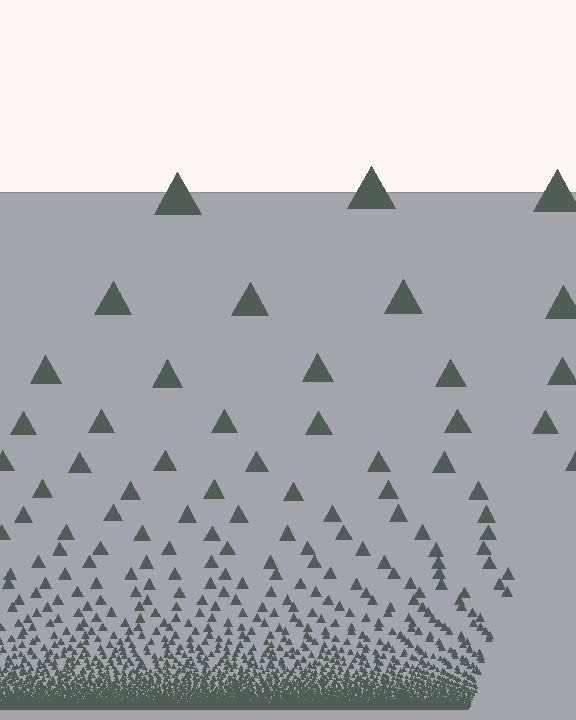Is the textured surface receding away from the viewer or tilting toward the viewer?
The surface appears to tilt toward the viewer. Texture elements get larger and sparser toward the top.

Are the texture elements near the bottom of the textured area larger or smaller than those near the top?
Smaller. The gradient is inverted — elements near the bottom are smaller and denser.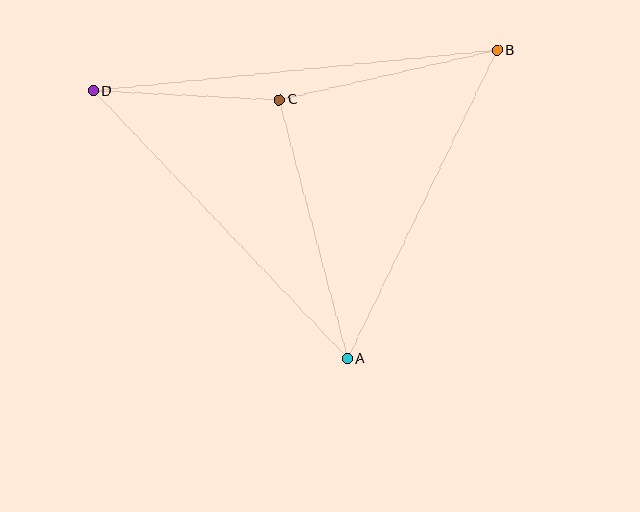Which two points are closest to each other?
Points C and D are closest to each other.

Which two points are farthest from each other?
Points B and D are farthest from each other.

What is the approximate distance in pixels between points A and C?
The distance between A and C is approximately 268 pixels.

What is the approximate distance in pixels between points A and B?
The distance between A and B is approximately 343 pixels.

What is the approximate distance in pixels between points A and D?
The distance between A and D is approximately 369 pixels.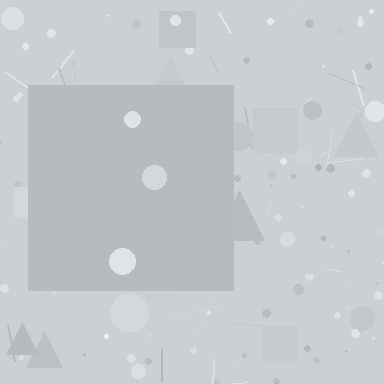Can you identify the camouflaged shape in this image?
The camouflaged shape is a square.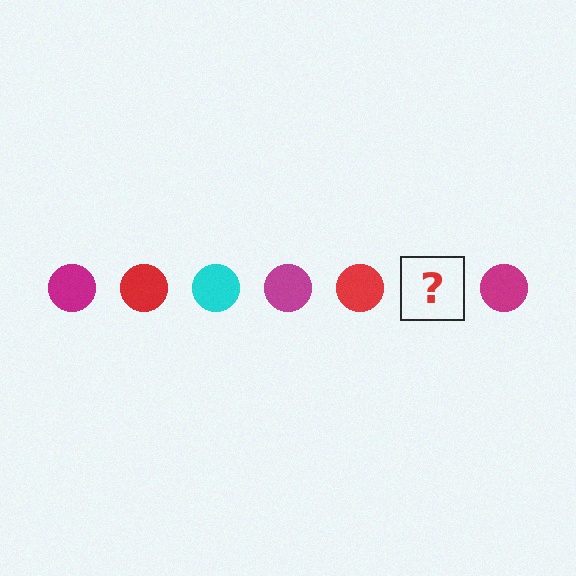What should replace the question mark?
The question mark should be replaced with a cyan circle.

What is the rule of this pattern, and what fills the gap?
The rule is that the pattern cycles through magenta, red, cyan circles. The gap should be filled with a cyan circle.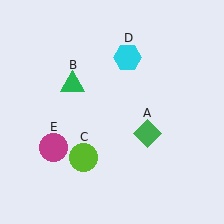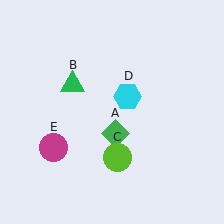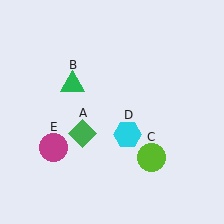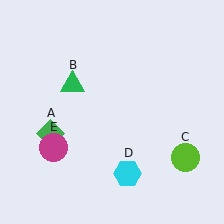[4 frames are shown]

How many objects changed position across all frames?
3 objects changed position: green diamond (object A), lime circle (object C), cyan hexagon (object D).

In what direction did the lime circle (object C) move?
The lime circle (object C) moved right.